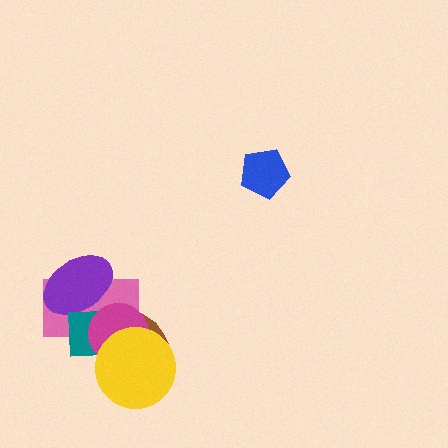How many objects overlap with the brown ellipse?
4 objects overlap with the brown ellipse.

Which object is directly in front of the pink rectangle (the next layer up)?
The purple ellipse is directly in front of the pink rectangle.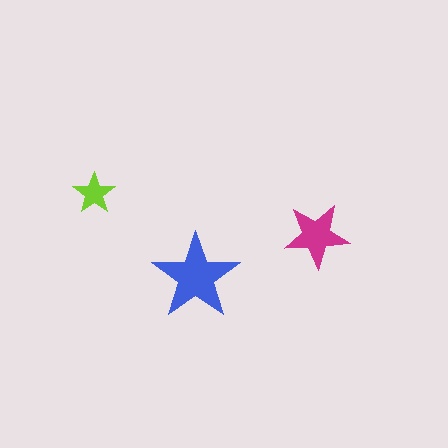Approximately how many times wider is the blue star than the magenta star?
About 1.5 times wider.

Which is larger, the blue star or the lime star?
The blue one.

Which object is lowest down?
The blue star is bottommost.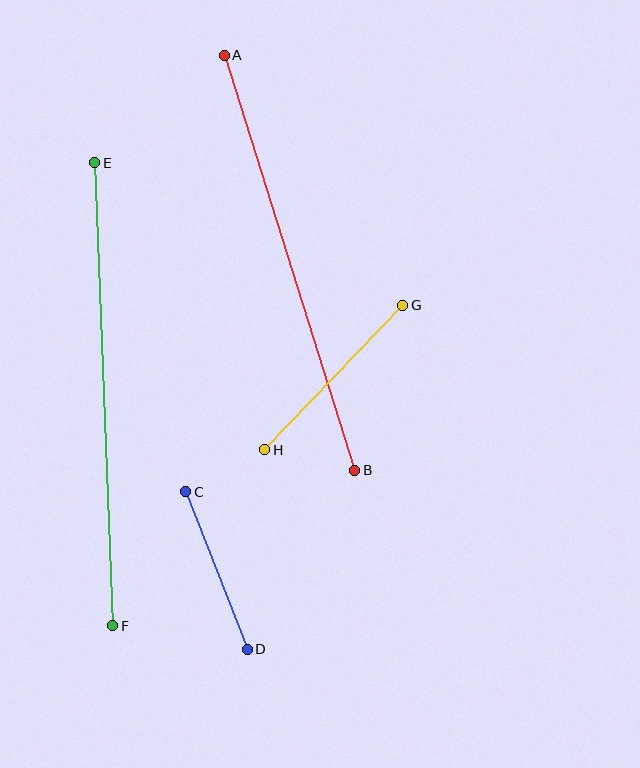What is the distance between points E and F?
The distance is approximately 463 pixels.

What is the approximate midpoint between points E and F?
The midpoint is at approximately (104, 394) pixels.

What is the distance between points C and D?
The distance is approximately 169 pixels.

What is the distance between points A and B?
The distance is approximately 435 pixels.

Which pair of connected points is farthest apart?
Points E and F are farthest apart.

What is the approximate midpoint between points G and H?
The midpoint is at approximately (334, 377) pixels.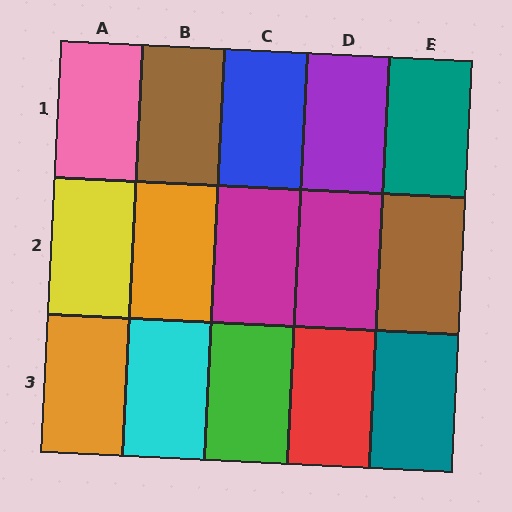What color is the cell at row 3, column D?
Red.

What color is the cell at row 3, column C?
Green.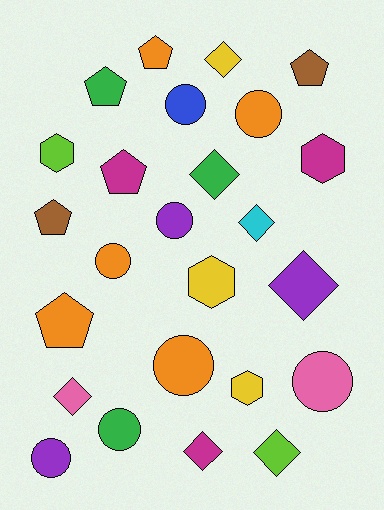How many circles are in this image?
There are 8 circles.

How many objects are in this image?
There are 25 objects.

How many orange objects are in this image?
There are 5 orange objects.